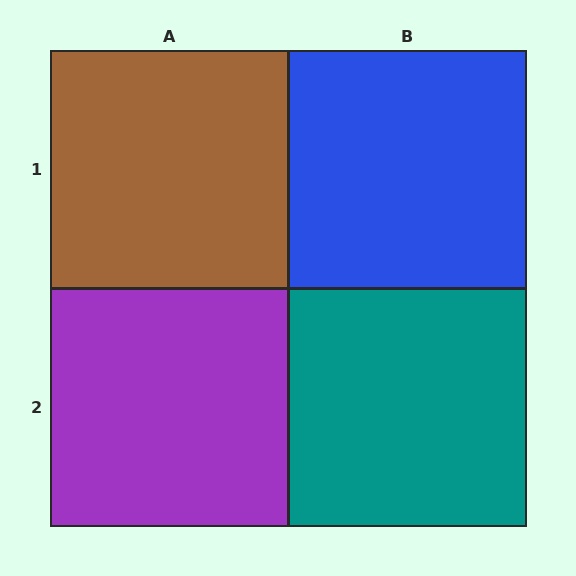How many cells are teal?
1 cell is teal.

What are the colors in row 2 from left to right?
Purple, teal.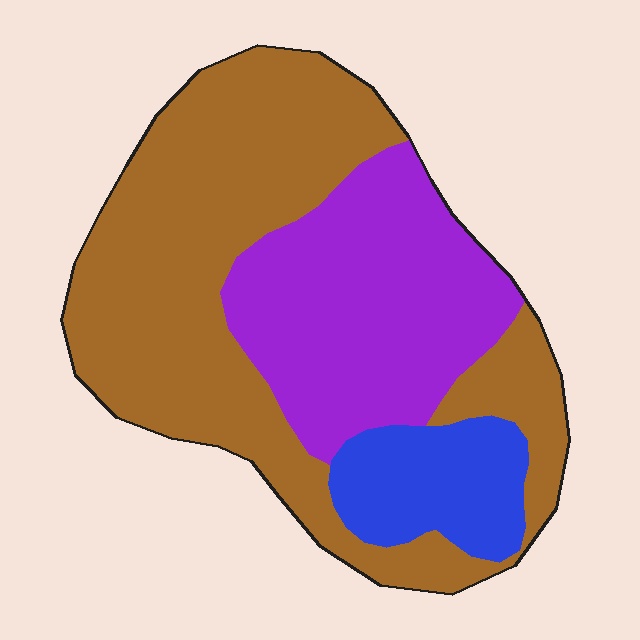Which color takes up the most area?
Brown, at roughly 55%.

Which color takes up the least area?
Blue, at roughly 15%.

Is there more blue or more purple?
Purple.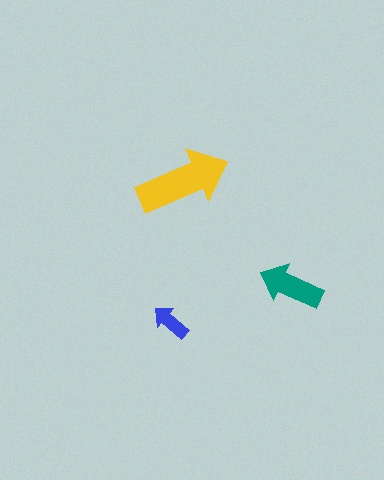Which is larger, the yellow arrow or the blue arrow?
The yellow one.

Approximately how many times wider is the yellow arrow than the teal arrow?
About 1.5 times wider.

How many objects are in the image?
There are 3 objects in the image.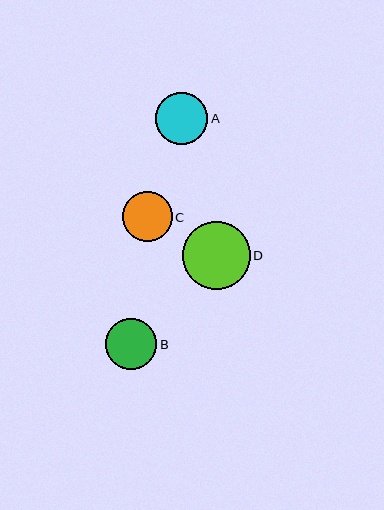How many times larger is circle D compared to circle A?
Circle D is approximately 1.3 times the size of circle A.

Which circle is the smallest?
Circle C is the smallest with a size of approximately 49 pixels.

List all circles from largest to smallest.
From largest to smallest: D, A, B, C.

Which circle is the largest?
Circle D is the largest with a size of approximately 68 pixels.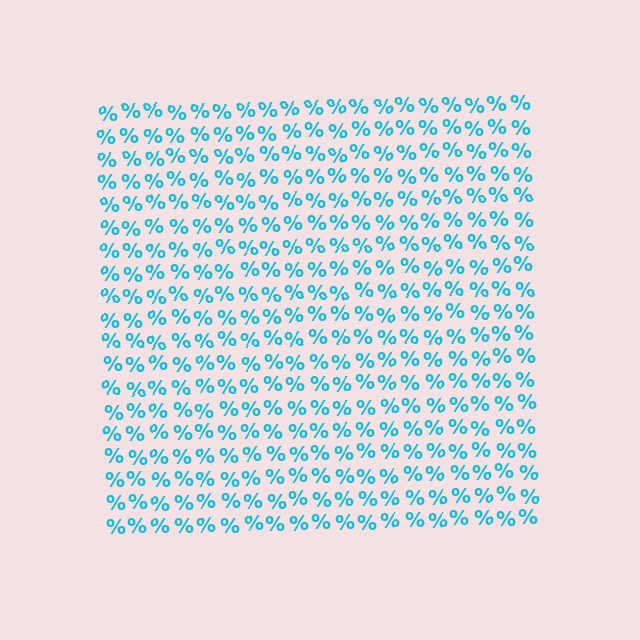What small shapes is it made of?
It is made of small percent signs.